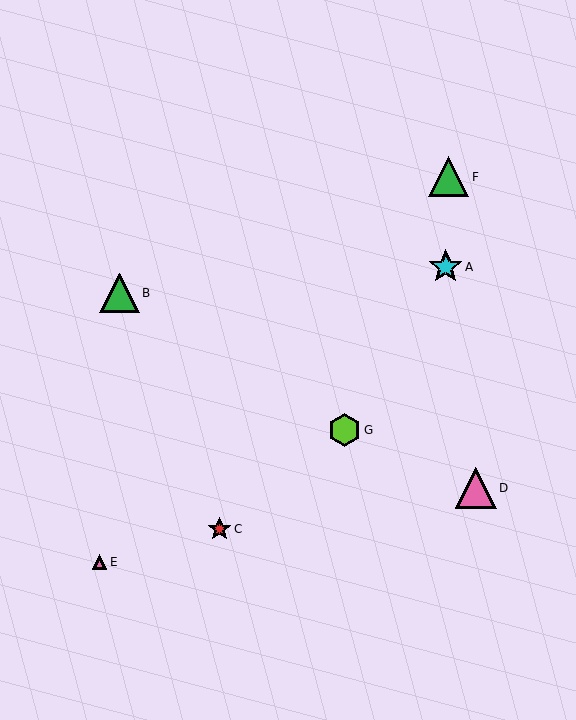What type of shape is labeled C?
Shape C is a red star.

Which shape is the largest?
The pink triangle (labeled D) is the largest.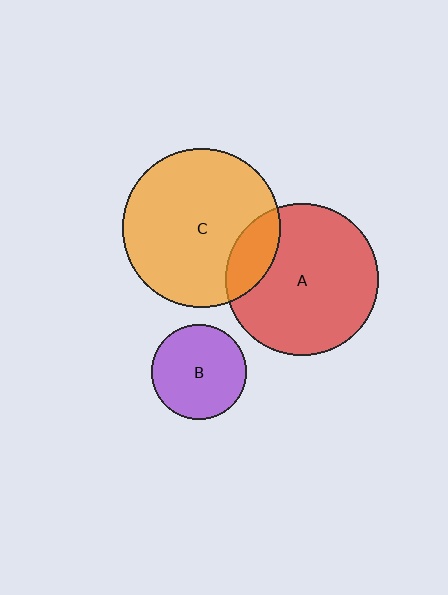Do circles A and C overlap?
Yes.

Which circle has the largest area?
Circle C (orange).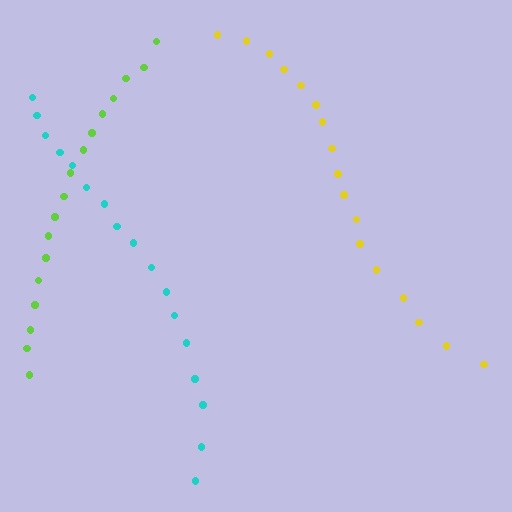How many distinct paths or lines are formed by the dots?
There are 3 distinct paths.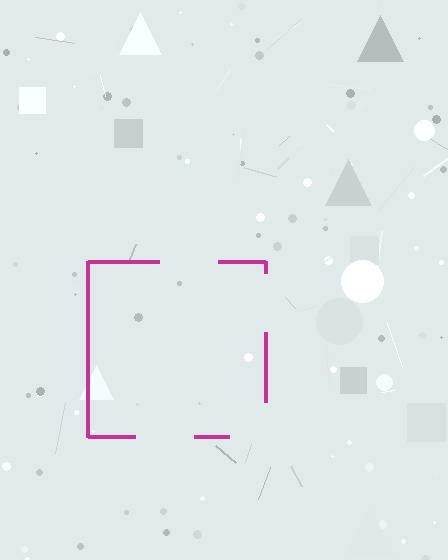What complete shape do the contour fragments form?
The contour fragments form a square.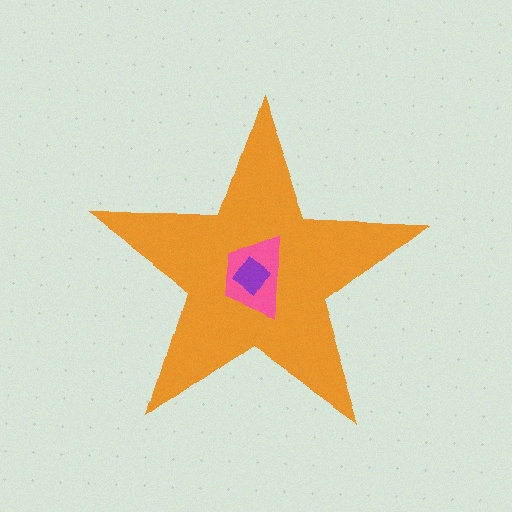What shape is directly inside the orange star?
The pink trapezoid.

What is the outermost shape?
The orange star.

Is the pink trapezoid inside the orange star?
Yes.